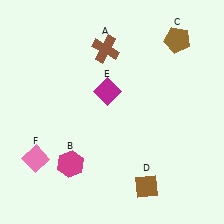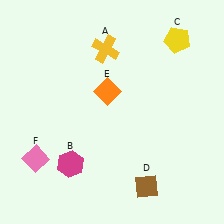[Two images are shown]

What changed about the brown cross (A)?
In Image 1, A is brown. In Image 2, it changed to yellow.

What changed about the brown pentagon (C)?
In Image 1, C is brown. In Image 2, it changed to yellow.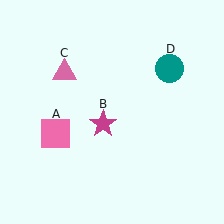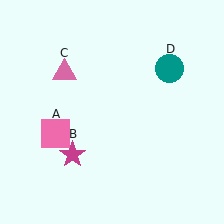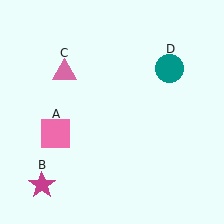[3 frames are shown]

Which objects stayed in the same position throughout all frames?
Pink square (object A) and pink triangle (object C) and teal circle (object D) remained stationary.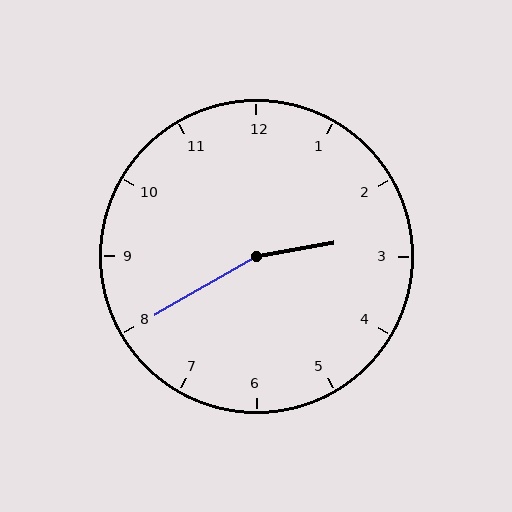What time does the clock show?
2:40.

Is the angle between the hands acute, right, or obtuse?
It is obtuse.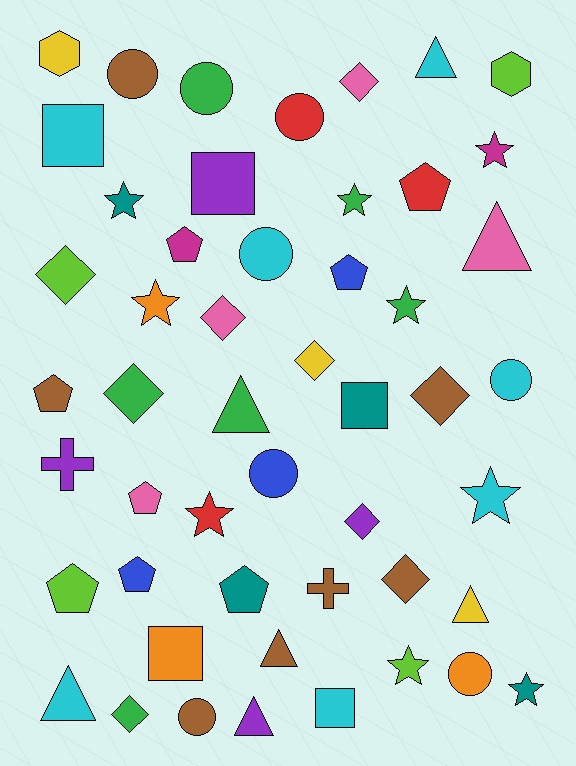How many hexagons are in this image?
There are 2 hexagons.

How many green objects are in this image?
There are 6 green objects.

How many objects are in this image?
There are 50 objects.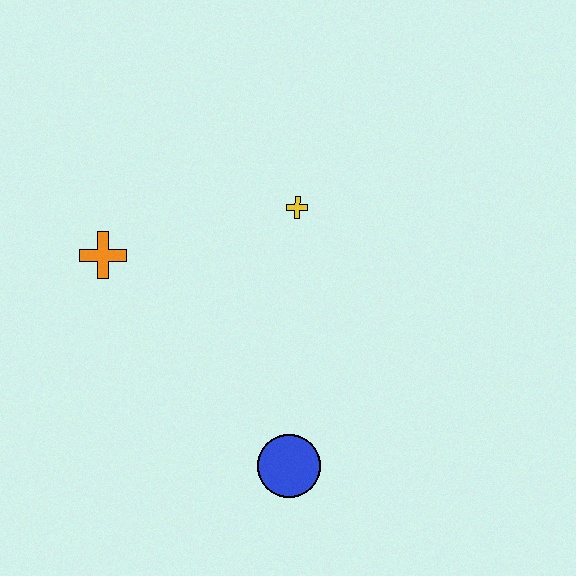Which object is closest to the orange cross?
The yellow cross is closest to the orange cross.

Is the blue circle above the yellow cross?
No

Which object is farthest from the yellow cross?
The blue circle is farthest from the yellow cross.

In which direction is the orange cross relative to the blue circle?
The orange cross is above the blue circle.